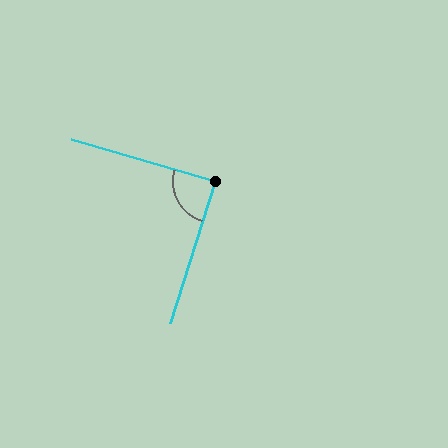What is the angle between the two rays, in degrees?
Approximately 89 degrees.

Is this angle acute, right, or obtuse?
It is approximately a right angle.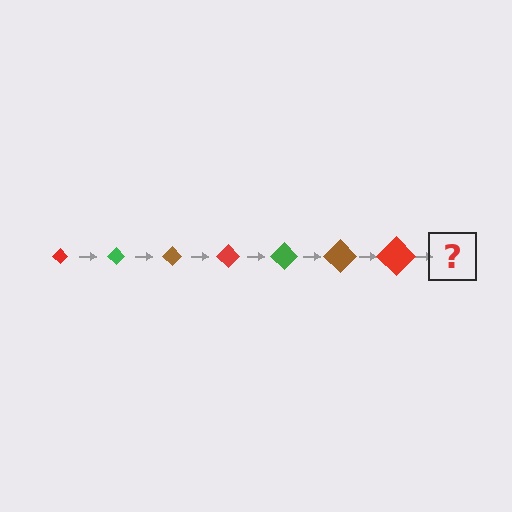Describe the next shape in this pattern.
It should be a green diamond, larger than the previous one.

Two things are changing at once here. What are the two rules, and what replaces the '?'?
The two rules are that the diamond grows larger each step and the color cycles through red, green, and brown. The '?' should be a green diamond, larger than the previous one.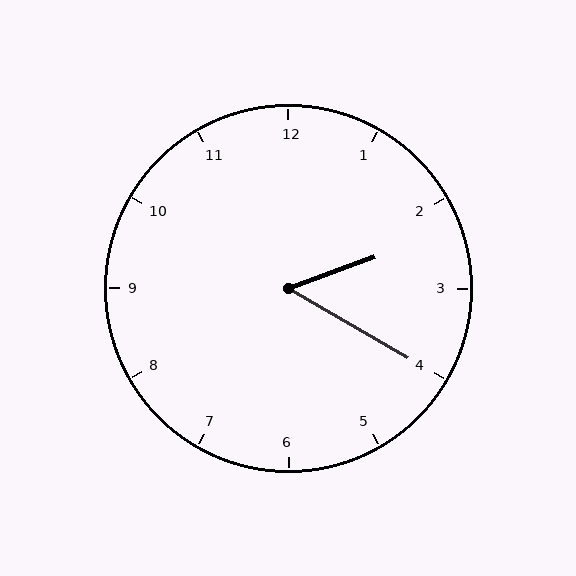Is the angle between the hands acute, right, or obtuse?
It is acute.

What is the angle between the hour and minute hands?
Approximately 50 degrees.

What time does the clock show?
2:20.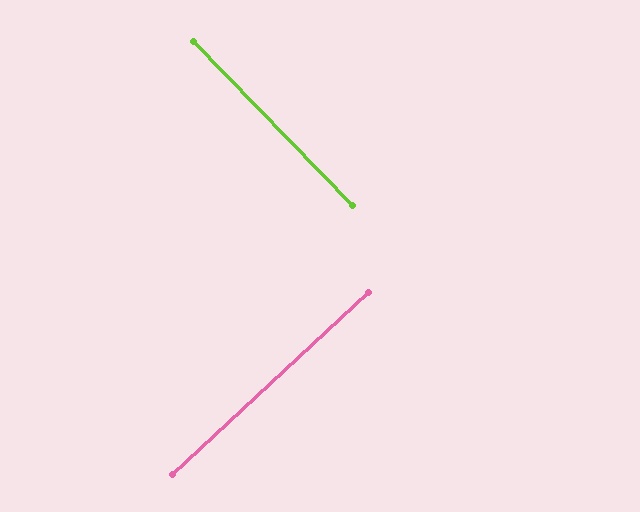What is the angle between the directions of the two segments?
Approximately 89 degrees.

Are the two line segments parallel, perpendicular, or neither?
Perpendicular — they meet at approximately 89°.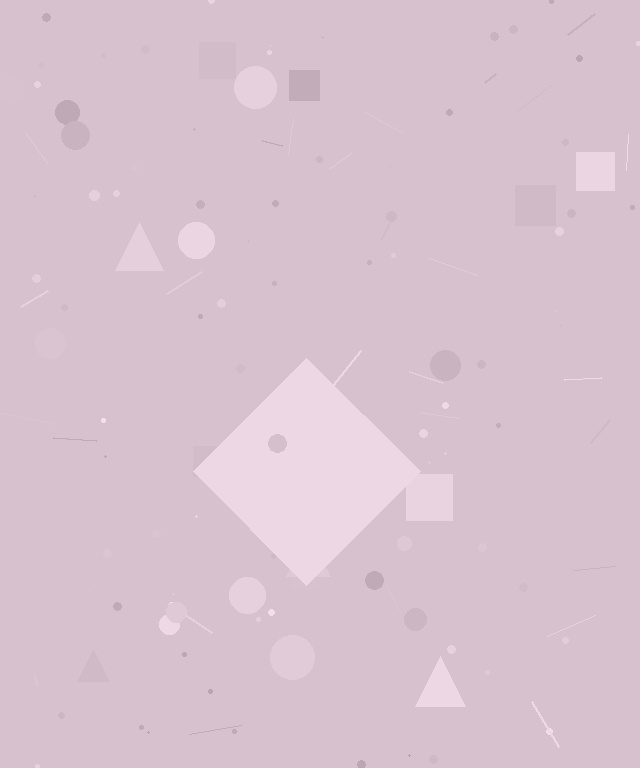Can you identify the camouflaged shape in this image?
The camouflaged shape is a diamond.